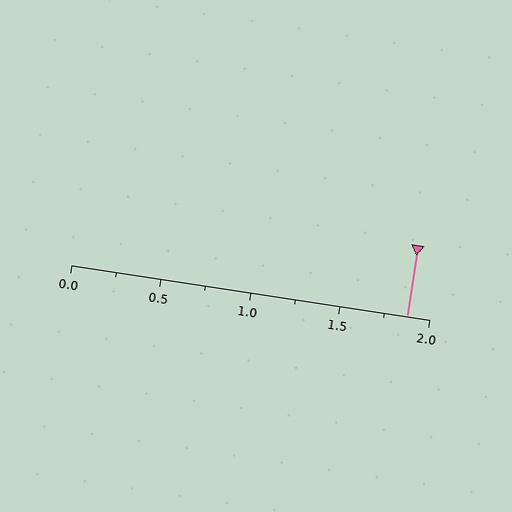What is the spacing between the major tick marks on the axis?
The major ticks are spaced 0.5 apart.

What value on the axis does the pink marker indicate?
The marker indicates approximately 1.88.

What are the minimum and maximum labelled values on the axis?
The axis runs from 0.0 to 2.0.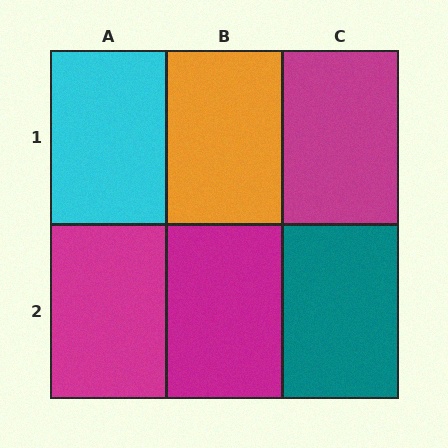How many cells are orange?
1 cell is orange.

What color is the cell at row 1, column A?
Cyan.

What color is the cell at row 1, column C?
Magenta.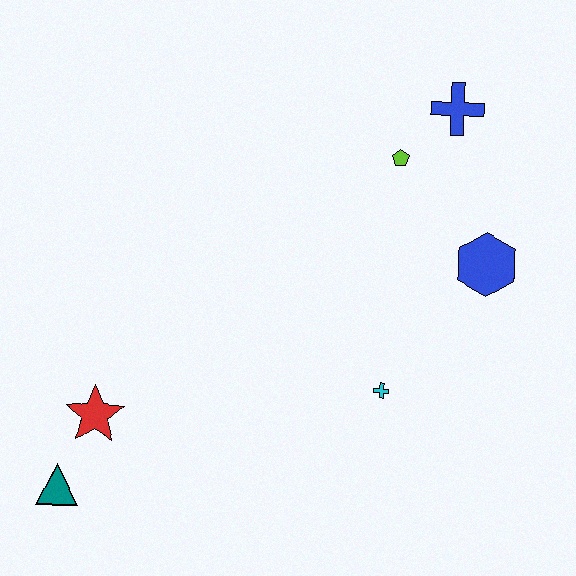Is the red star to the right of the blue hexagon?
No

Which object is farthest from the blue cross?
The teal triangle is farthest from the blue cross.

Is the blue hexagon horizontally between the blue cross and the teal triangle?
No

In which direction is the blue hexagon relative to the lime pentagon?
The blue hexagon is below the lime pentagon.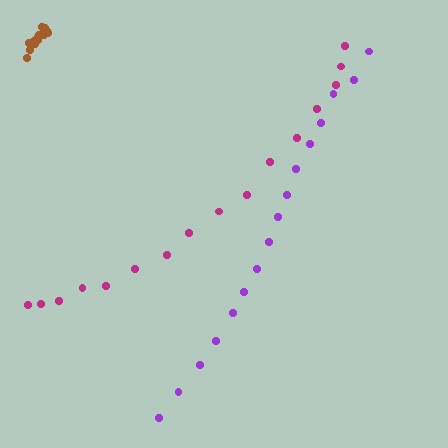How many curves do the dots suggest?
There are 3 distinct paths.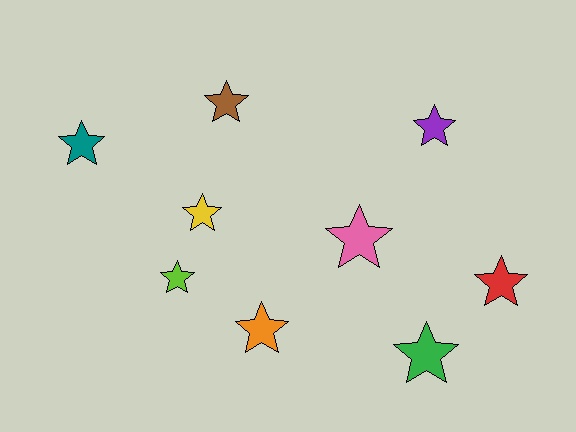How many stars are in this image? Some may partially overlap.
There are 9 stars.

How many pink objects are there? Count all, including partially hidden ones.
There is 1 pink object.